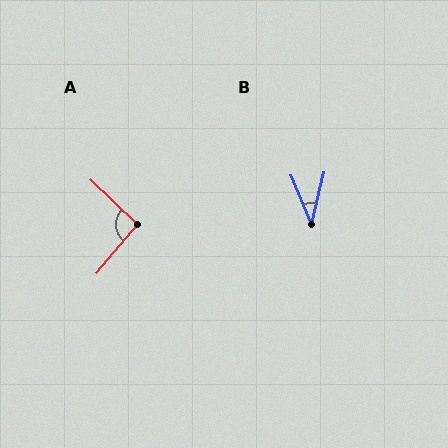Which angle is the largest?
A, at approximately 93 degrees.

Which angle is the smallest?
B, at approximately 37 degrees.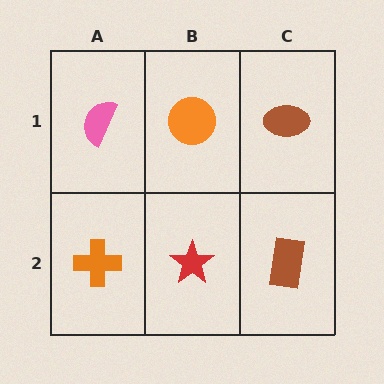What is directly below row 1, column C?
A brown rectangle.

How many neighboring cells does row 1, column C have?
2.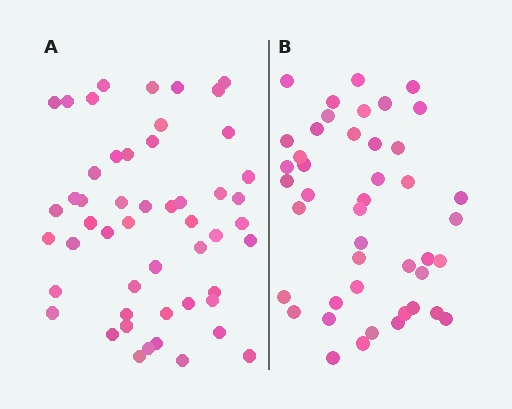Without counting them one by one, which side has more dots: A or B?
Region A (the left region) has more dots.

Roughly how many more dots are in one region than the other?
Region A has roughly 8 or so more dots than region B.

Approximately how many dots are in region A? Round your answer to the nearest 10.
About 50 dots. (The exact count is 51, which rounds to 50.)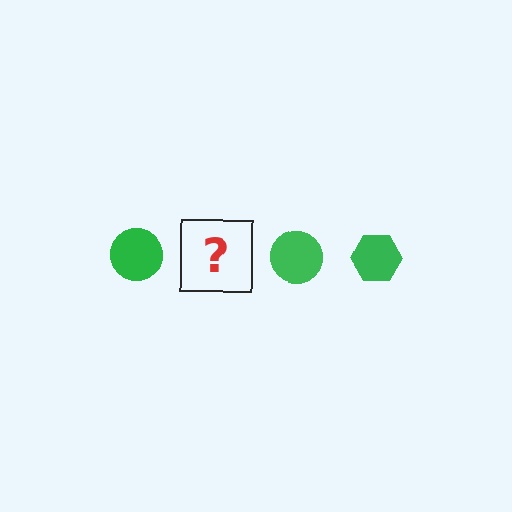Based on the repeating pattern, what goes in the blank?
The blank should be a green hexagon.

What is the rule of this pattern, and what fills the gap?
The rule is that the pattern cycles through circle, hexagon shapes in green. The gap should be filled with a green hexagon.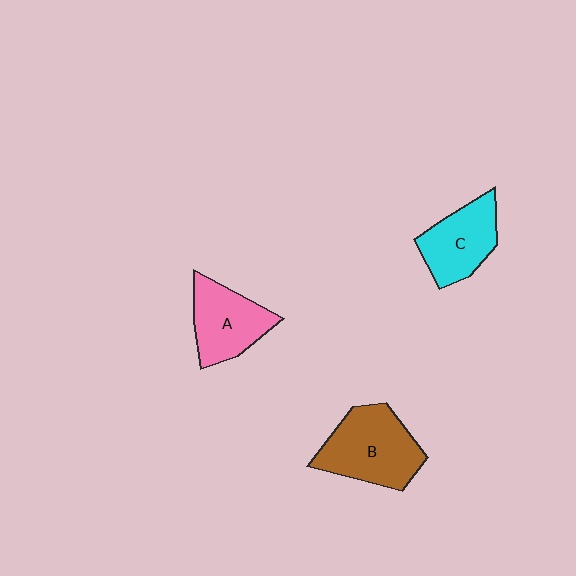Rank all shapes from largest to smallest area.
From largest to smallest: B (brown), A (pink), C (cyan).